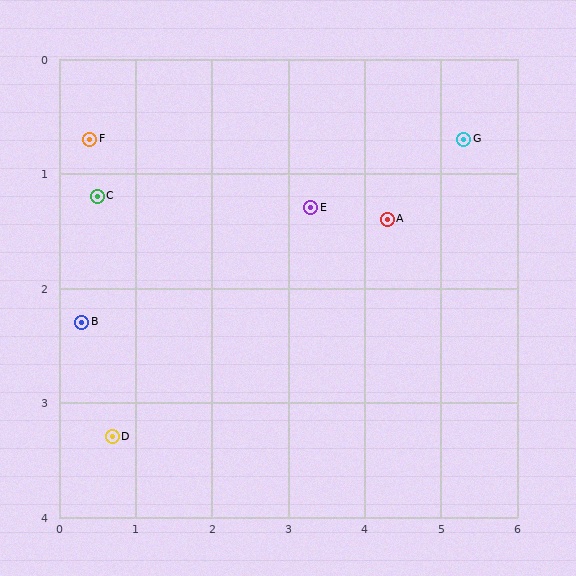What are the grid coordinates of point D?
Point D is at approximately (0.7, 3.3).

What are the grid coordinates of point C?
Point C is at approximately (0.5, 1.2).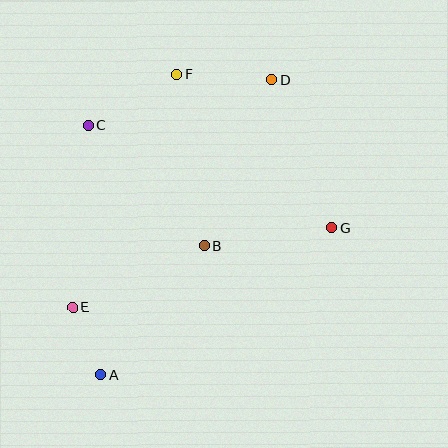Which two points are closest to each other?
Points A and E are closest to each other.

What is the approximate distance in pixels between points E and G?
The distance between E and G is approximately 271 pixels.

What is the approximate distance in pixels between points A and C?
The distance between A and C is approximately 249 pixels.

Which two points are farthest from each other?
Points A and D are farthest from each other.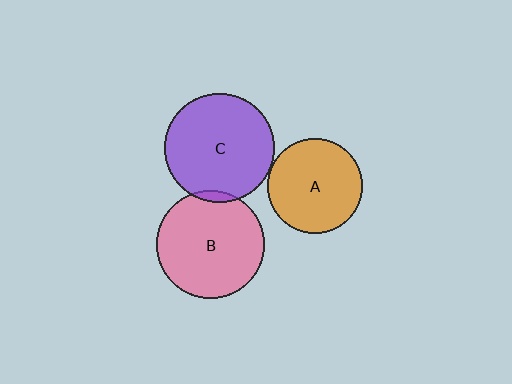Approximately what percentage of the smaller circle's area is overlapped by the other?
Approximately 5%.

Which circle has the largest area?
Circle C (purple).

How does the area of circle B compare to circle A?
Approximately 1.3 times.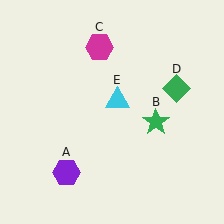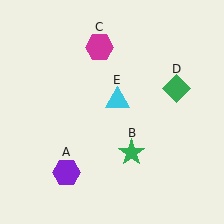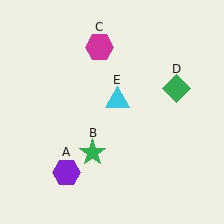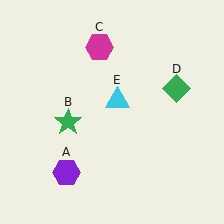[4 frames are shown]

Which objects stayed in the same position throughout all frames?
Purple hexagon (object A) and magenta hexagon (object C) and green diamond (object D) and cyan triangle (object E) remained stationary.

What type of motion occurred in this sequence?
The green star (object B) rotated clockwise around the center of the scene.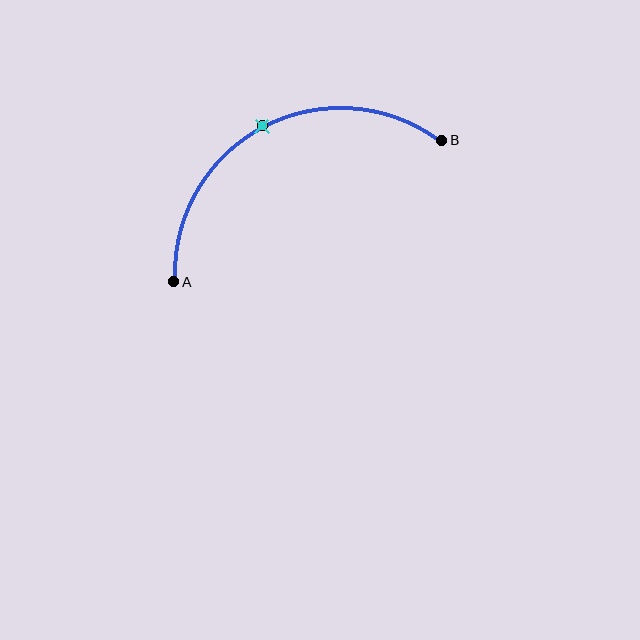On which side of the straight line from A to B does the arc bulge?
The arc bulges above the straight line connecting A and B.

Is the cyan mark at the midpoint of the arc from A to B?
Yes. The cyan mark lies on the arc at equal arc-length from both A and B — it is the arc midpoint.